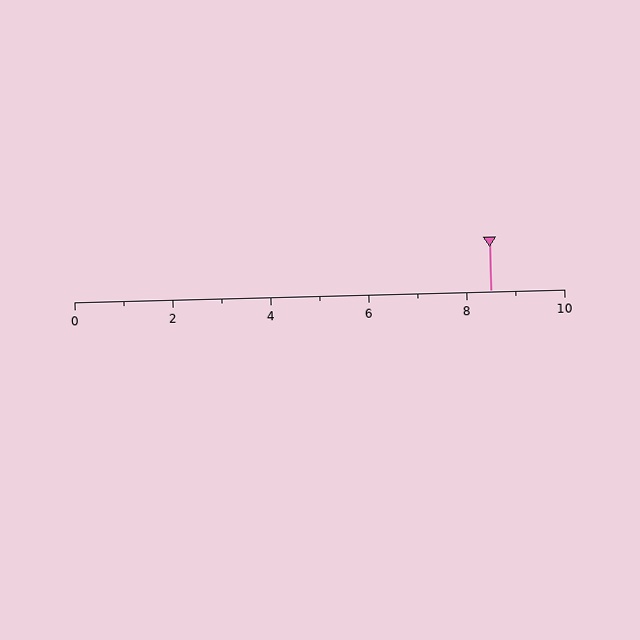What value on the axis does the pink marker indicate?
The marker indicates approximately 8.5.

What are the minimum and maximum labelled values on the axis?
The axis runs from 0 to 10.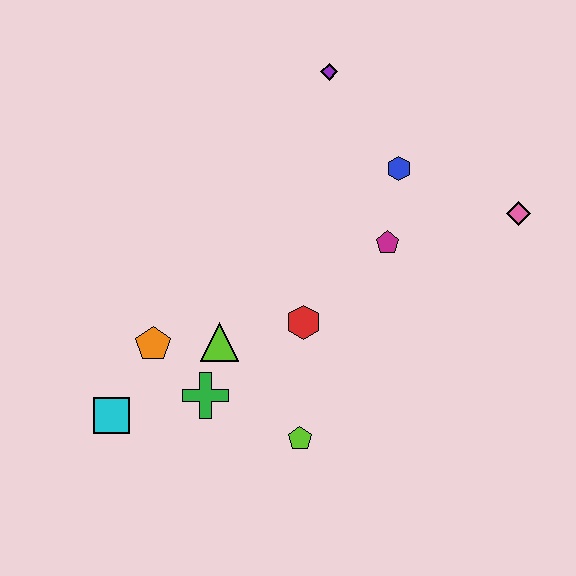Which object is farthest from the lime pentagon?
The purple diamond is farthest from the lime pentagon.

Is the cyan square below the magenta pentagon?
Yes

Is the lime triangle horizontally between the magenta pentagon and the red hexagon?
No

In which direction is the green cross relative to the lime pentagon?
The green cross is to the left of the lime pentagon.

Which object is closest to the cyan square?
The orange pentagon is closest to the cyan square.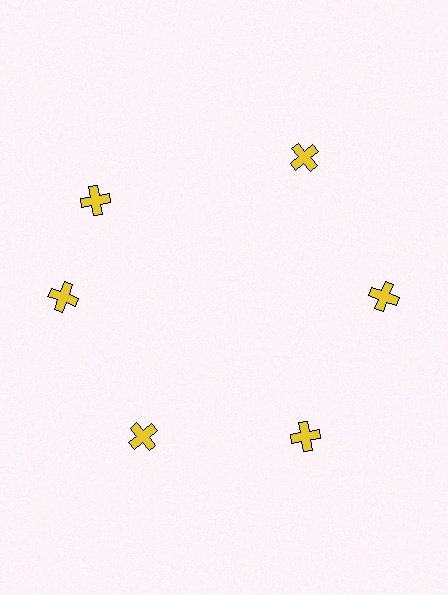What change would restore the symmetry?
The symmetry would be restored by rotating it back into even spacing with its neighbors so that all 6 crosses sit at equal angles and equal distance from the center.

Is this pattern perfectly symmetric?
No. The 6 yellow crosses are arranged in a ring, but one element near the 11 o'clock position is rotated out of alignment along the ring, breaking the 6-fold rotational symmetry.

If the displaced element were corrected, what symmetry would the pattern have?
It would have 6-fold rotational symmetry — the pattern would map onto itself every 60 degrees.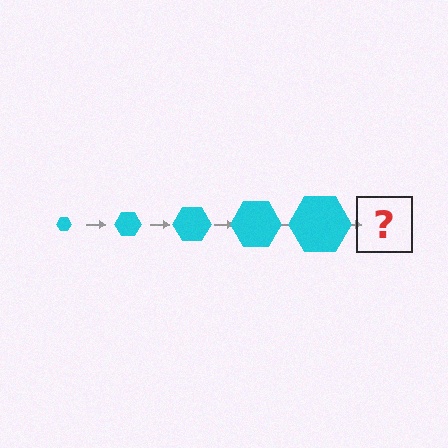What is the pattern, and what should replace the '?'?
The pattern is that the hexagon gets progressively larger each step. The '?' should be a cyan hexagon, larger than the previous one.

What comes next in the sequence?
The next element should be a cyan hexagon, larger than the previous one.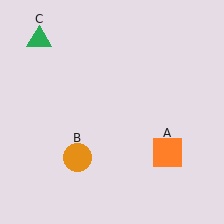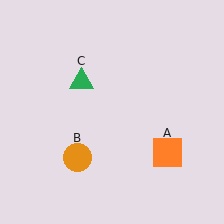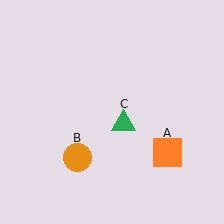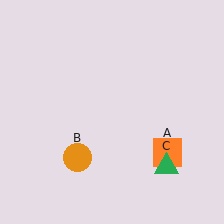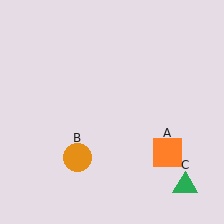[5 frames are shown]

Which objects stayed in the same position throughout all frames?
Orange square (object A) and orange circle (object B) remained stationary.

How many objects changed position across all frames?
1 object changed position: green triangle (object C).